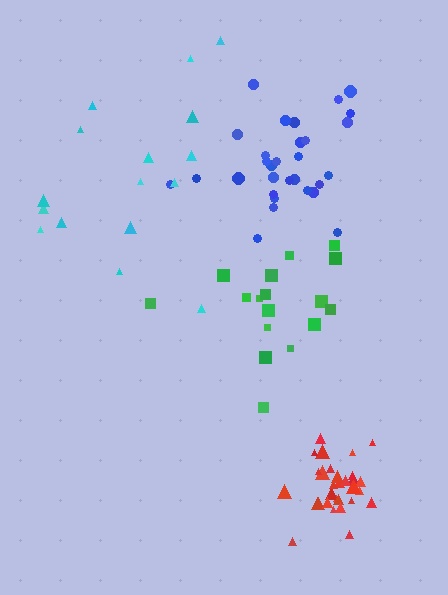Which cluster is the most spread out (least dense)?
Cyan.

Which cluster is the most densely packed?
Red.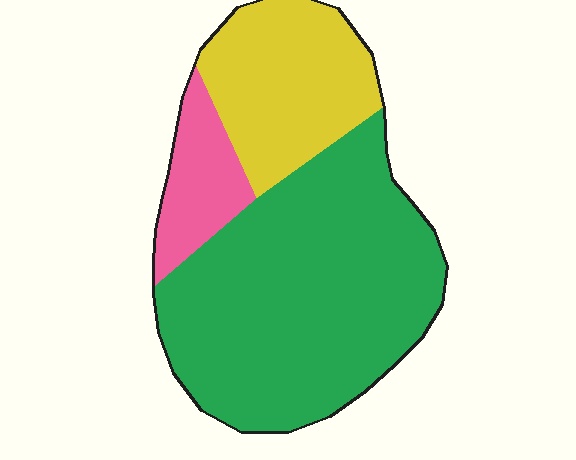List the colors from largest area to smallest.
From largest to smallest: green, yellow, pink.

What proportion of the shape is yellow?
Yellow covers 26% of the shape.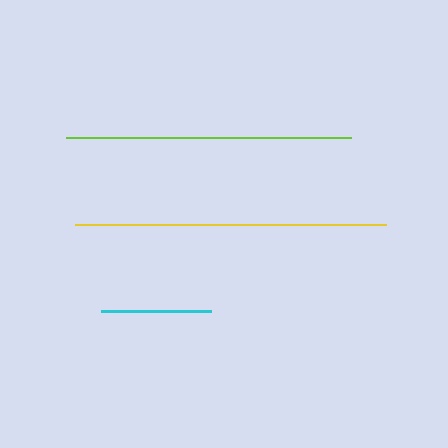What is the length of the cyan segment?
The cyan segment is approximately 110 pixels long.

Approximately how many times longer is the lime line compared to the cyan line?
The lime line is approximately 2.6 times the length of the cyan line.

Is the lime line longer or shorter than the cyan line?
The lime line is longer than the cyan line.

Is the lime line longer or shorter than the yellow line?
The yellow line is longer than the lime line.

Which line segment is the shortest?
The cyan line is the shortest at approximately 110 pixels.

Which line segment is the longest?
The yellow line is the longest at approximately 311 pixels.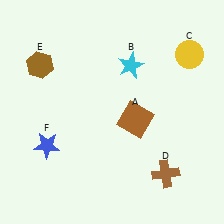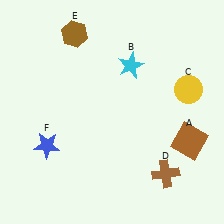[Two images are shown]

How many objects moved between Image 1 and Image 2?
3 objects moved between the two images.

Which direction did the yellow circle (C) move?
The yellow circle (C) moved down.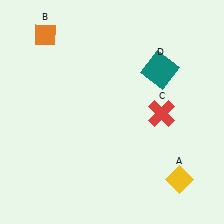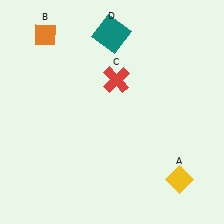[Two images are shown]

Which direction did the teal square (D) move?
The teal square (D) moved left.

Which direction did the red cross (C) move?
The red cross (C) moved left.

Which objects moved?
The objects that moved are: the red cross (C), the teal square (D).